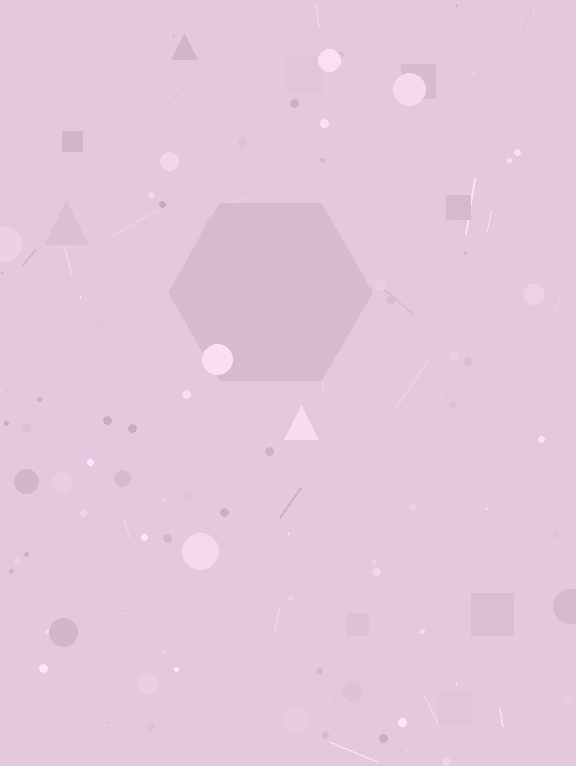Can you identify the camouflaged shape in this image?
The camouflaged shape is a hexagon.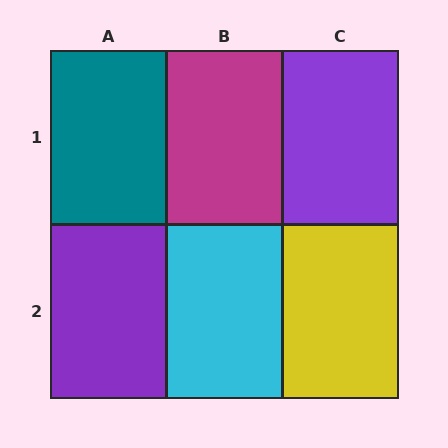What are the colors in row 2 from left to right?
Purple, cyan, yellow.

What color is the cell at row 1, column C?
Purple.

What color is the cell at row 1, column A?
Teal.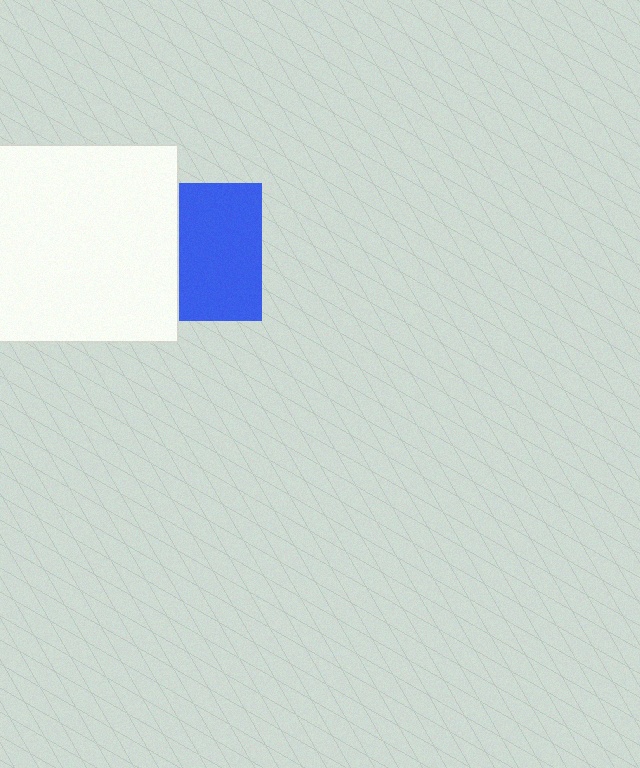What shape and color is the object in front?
The object in front is a white square.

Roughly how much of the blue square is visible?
About half of it is visible (roughly 59%).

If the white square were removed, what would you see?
You would see the complete blue square.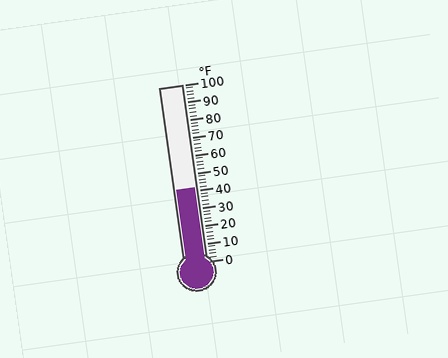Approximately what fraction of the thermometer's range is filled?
The thermometer is filled to approximately 40% of its range.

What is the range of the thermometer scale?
The thermometer scale ranges from 0°F to 100°F.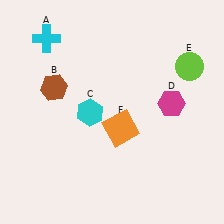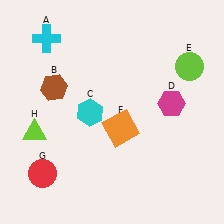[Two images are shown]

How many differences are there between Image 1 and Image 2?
There are 2 differences between the two images.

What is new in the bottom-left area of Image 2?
A red circle (G) was added in the bottom-left area of Image 2.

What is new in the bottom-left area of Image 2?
A lime triangle (H) was added in the bottom-left area of Image 2.